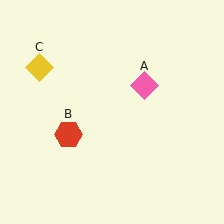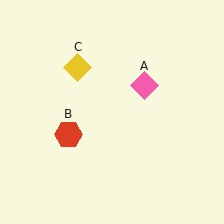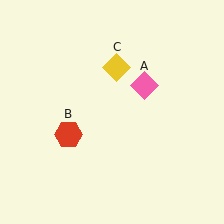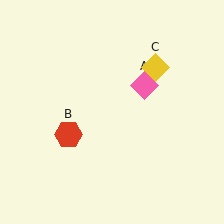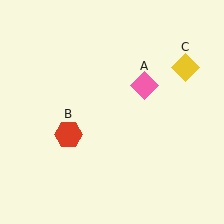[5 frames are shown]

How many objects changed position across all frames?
1 object changed position: yellow diamond (object C).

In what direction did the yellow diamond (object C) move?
The yellow diamond (object C) moved right.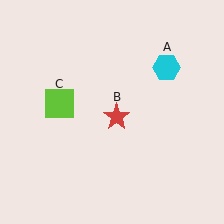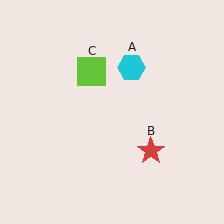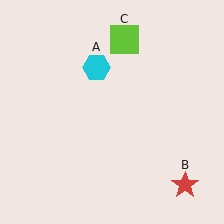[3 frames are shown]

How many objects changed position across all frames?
3 objects changed position: cyan hexagon (object A), red star (object B), lime square (object C).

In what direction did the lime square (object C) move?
The lime square (object C) moved up and to the right.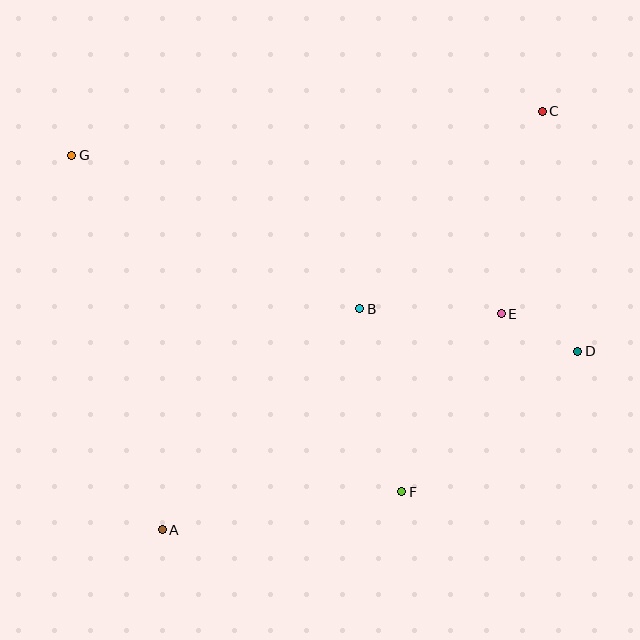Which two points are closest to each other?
Points D and E are closest to each other.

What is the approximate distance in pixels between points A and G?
The distance between A and G is approximately 385 pixels.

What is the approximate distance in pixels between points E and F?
The distance between E and F is approximately 204 pixels.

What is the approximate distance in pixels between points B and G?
The distance between B and G is approximately 327 pixels.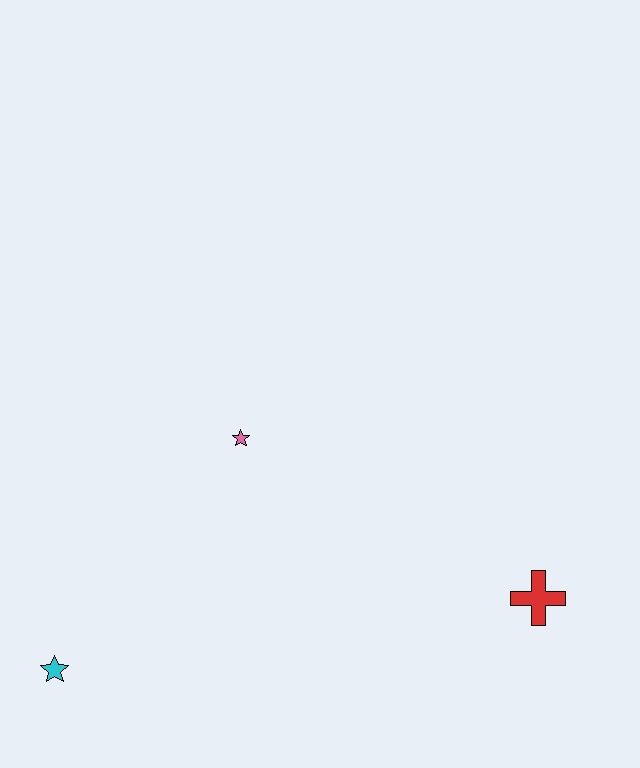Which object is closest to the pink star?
The cyan star is closest to the pink star.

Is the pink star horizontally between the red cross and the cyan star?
Yes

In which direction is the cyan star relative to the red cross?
The cyan star is to the left of the red cross.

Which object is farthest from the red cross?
The cyan star is farthest from the red cross.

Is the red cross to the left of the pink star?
No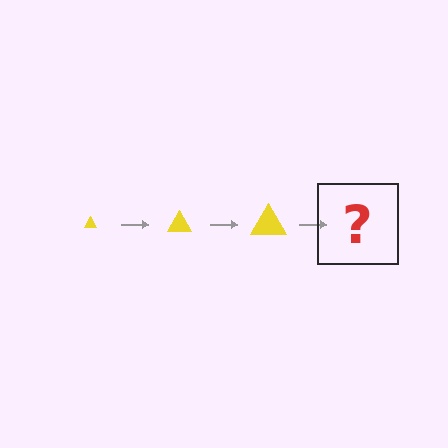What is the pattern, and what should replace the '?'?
The pattern is that the triangle gets progressively larger each step. The '?' should be a yellow triangle, larger than the previous one.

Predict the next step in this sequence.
The next step is a yellow triangle, larger than the previous one.